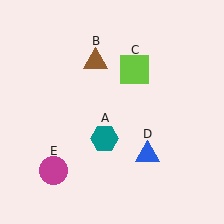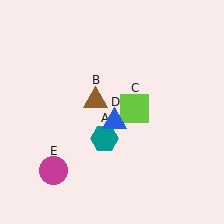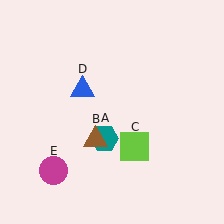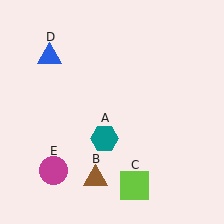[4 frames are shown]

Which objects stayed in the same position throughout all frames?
Teal hexagon (object A) and magenta circle (object E) remained stationary.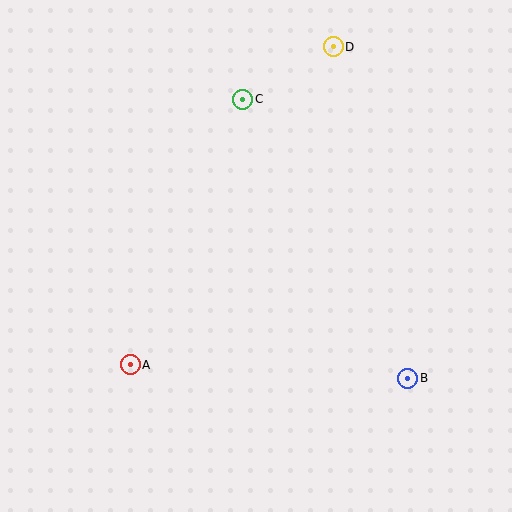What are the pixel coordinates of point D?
Point D is at (333, 47).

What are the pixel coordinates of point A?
Point A is at (130, 365).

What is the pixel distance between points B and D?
The distance between B and D is 340 pixels.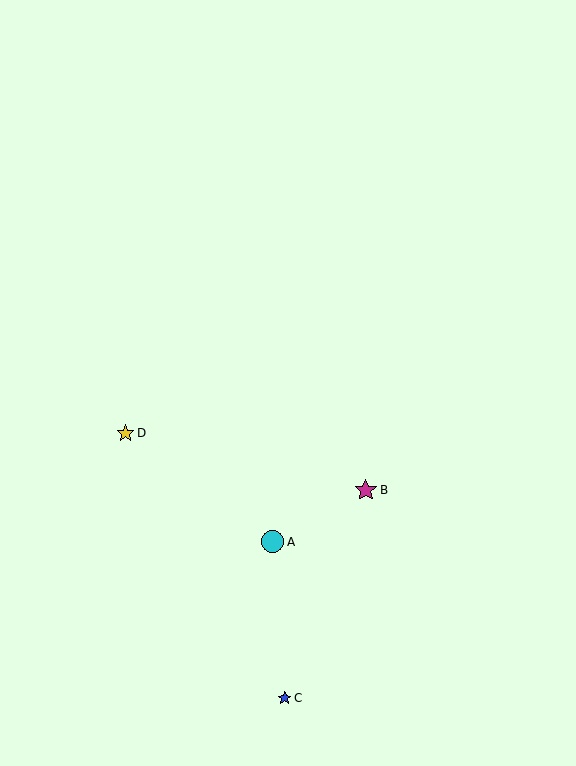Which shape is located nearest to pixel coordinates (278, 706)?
The blue star (labeled C) at (285, 698) is nearest to that location.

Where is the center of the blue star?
The center of the blue star is at (285, 698).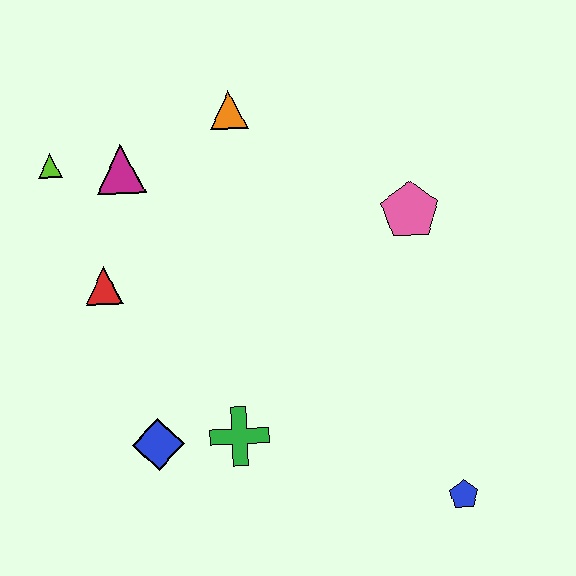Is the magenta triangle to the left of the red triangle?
No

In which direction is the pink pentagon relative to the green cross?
The pink pentagon is above the green cross.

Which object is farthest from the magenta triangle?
The blue pentagon is farthest from the magenta triangle.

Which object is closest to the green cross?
The blue diamond is closest to the green cross.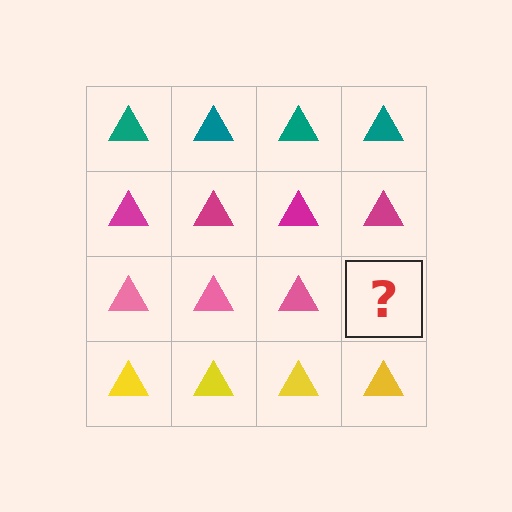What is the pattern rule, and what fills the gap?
The rule is that each row has a consistent color. The gap should be filled with a pink triangle.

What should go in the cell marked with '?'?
The missing cell should contain a pink triangle.